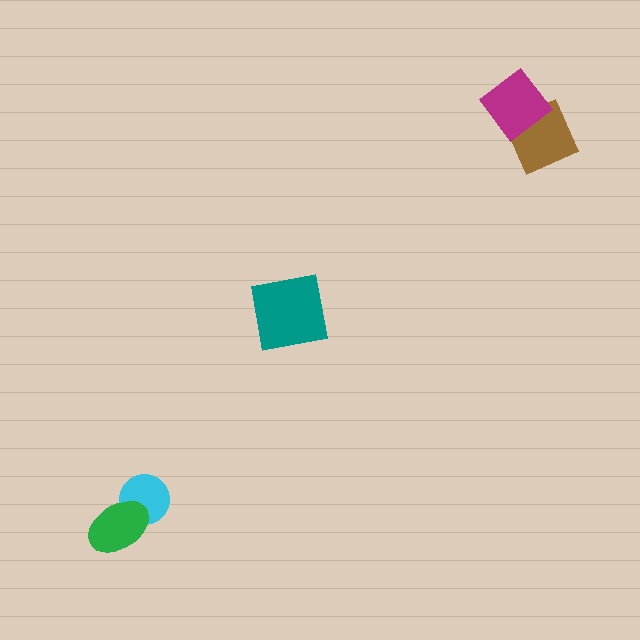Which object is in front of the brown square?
The magenta diamond is in front of the brown square.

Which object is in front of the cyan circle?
The green ellipse is in front of the cyan circle.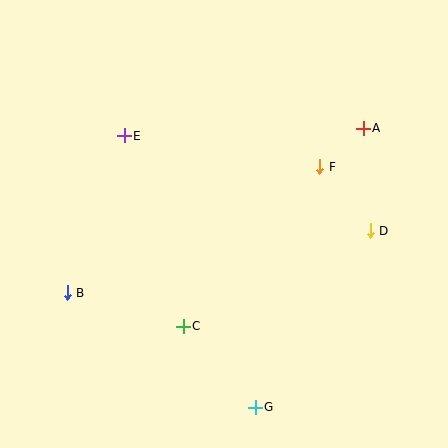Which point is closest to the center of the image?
Point C at (183, 326) is closest to the center.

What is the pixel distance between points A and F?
The distance between A and F is 58 pixels.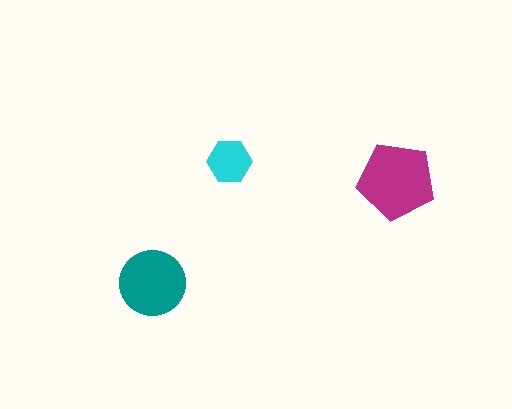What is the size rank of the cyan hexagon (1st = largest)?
3rd.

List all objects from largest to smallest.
The magenta pentagon, the teal circle, the cyan hexagon.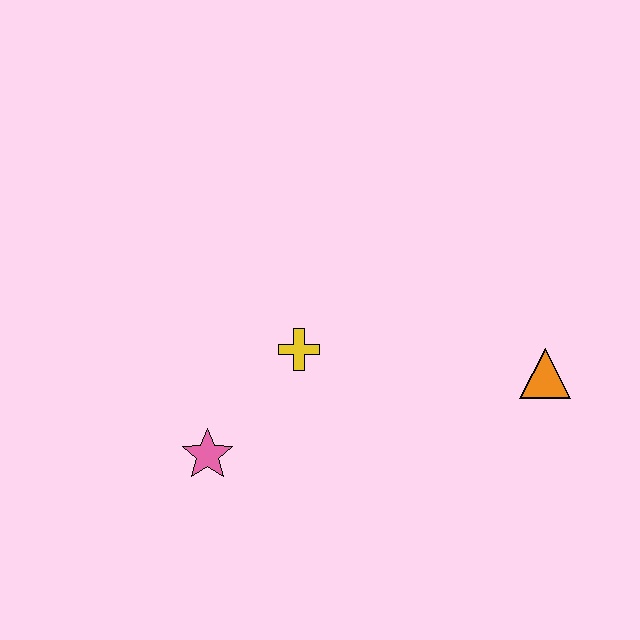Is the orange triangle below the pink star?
No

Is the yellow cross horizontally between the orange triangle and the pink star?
Yes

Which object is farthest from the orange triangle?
The pink star is farthest from the orange triangle.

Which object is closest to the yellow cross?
The pink star is closest to the yellow cross.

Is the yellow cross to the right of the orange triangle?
No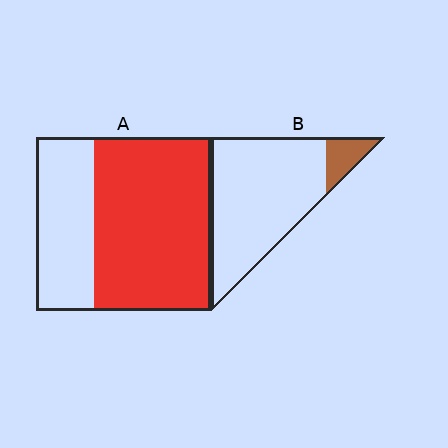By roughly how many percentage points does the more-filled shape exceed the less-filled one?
By roughly 55 percentage points (A over B).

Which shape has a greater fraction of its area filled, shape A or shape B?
Shape A.